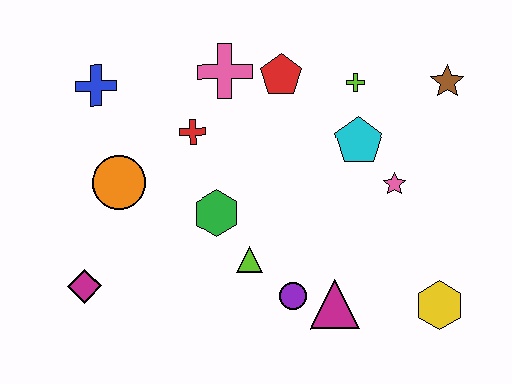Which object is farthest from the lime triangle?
The brown star is farthest from the lime triangle.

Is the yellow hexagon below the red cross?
Yes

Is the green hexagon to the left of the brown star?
Yes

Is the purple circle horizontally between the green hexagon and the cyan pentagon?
Yes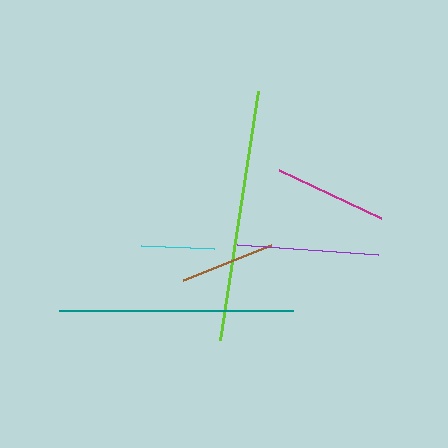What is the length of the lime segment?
The lime segment is approximately 252 pixels long.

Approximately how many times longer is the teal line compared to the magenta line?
The teal line is approximately 2.1 times the length of the magenta line.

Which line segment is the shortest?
The cyan line is the shortest at approximately 73 pixels.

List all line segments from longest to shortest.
From longest to shortest: lime, teal, purple, magenta, brown, cyan.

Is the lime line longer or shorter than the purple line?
The lime line is longer than the purple line.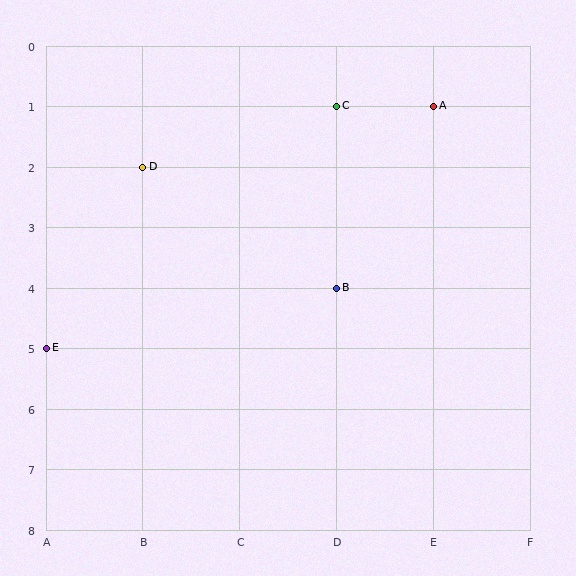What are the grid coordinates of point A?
Point A is at grid coordinates (E, 1).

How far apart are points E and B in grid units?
Points E and B are 3 columns and 1 row apart (about 3.2 grid units diagonally).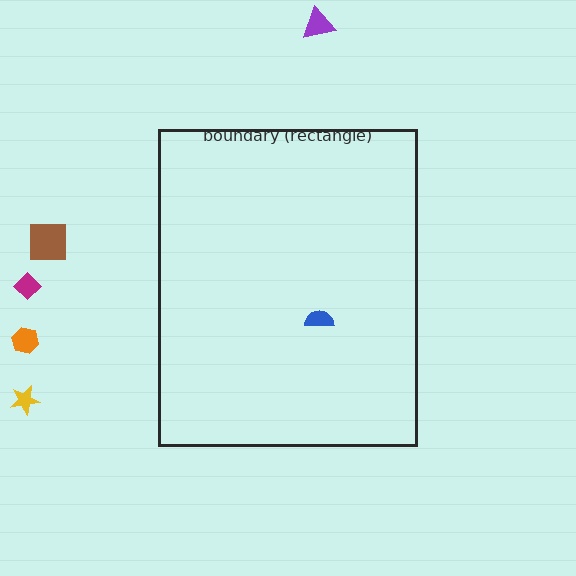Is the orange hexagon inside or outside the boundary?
Outside.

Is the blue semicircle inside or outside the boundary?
Inside.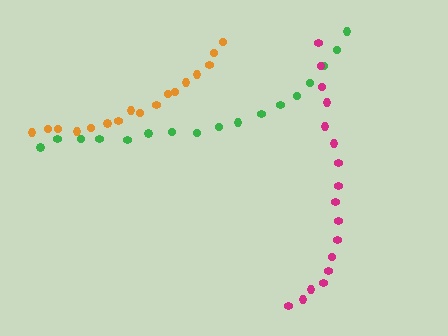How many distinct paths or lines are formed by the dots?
There are 3 distinct paths.